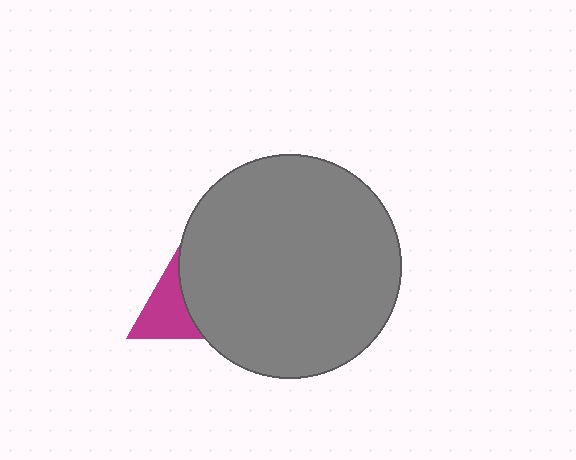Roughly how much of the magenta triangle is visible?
About half of it is visible (roughly 53%).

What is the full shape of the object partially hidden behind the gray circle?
The partially hidden object is a magenta triangle.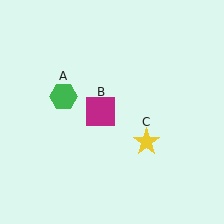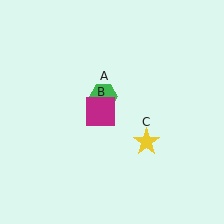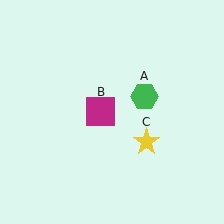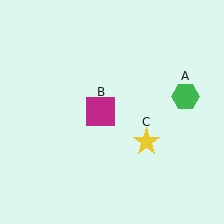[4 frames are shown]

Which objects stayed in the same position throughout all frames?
Magenta square (object B) and yellow star (object C) remained stationary.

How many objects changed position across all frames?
1 object changed position: green hexagon (object A).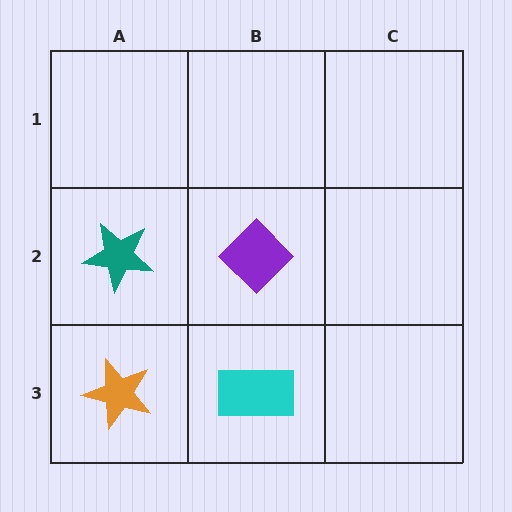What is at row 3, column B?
A cyan rectangle.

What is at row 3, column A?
An orange star.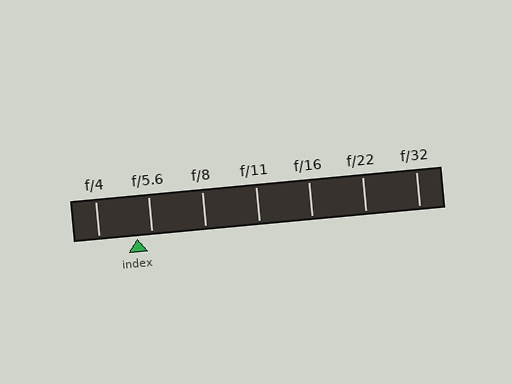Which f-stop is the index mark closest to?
The index mark is closest to f/5.6.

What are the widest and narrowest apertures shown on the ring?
The widest aperture shown is f/4 and the narrowest is f/32.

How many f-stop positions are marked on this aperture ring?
There are 7 f-stop positions marked.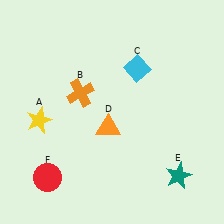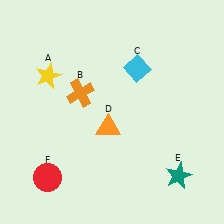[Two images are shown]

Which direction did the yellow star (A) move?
The yellow star (A) moved up.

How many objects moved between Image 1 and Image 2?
1 object moved between the two images.